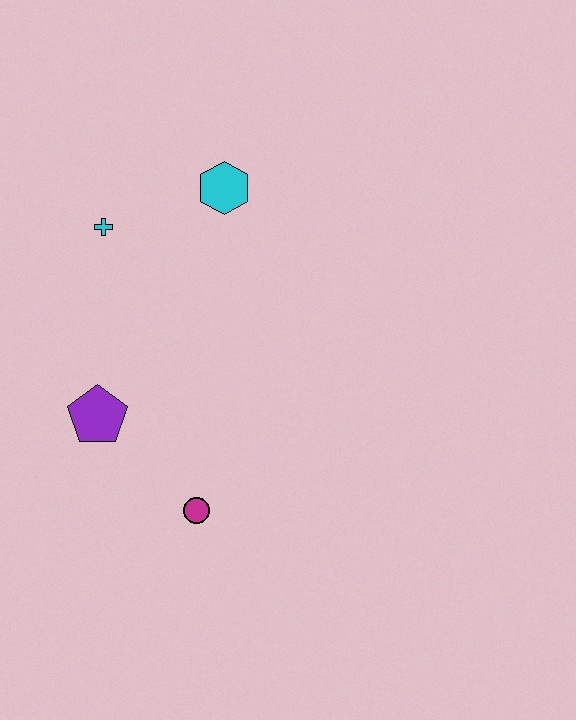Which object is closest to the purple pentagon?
The magenta circle is closest to the purple pentagon.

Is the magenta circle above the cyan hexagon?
No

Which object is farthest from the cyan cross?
The magenta circle is farthest from the cyan cross.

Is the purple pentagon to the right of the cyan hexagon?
No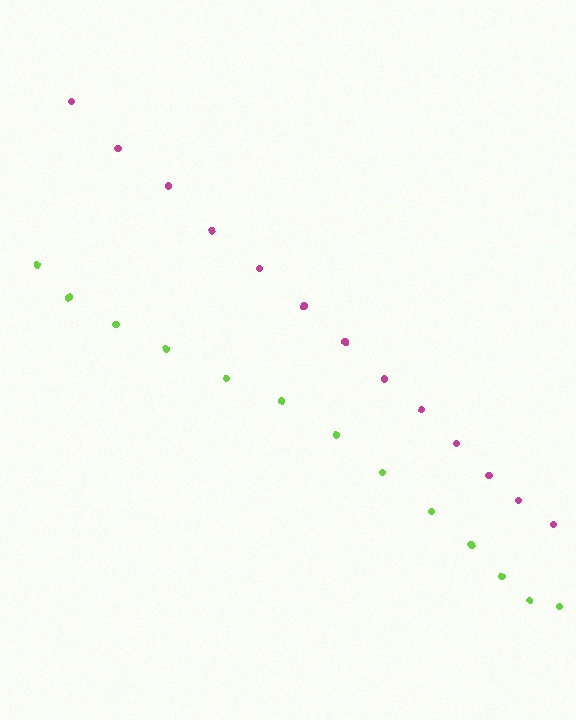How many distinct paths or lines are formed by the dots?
There are 2 distinct paths.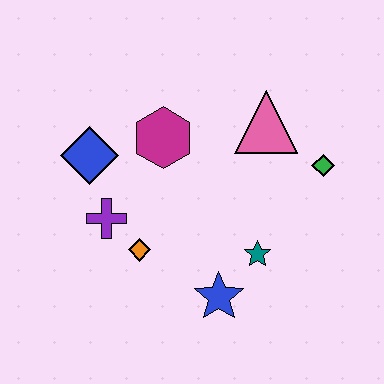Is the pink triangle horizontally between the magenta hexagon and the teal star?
No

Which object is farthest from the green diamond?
The blue diamond is farthest from the green diamond.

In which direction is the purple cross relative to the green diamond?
The purple cross is to the left of the green diamond.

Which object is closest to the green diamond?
The pink triangle is closest to the green diamond.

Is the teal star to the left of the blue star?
No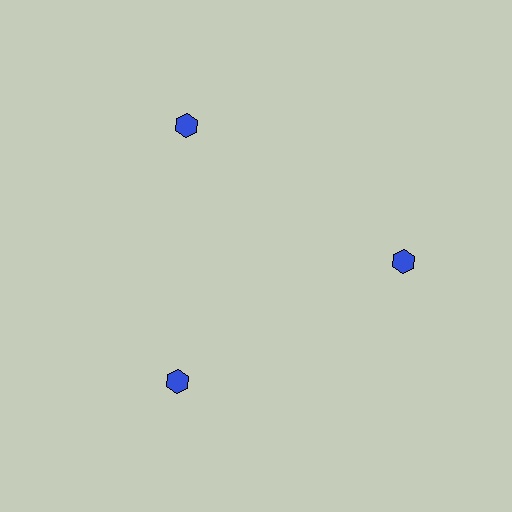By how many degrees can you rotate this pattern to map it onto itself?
The pattern maps onto itself every 120 degrees of rotation.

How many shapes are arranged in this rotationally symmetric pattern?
There are 3 shapes, arranged in 3 groups of 1.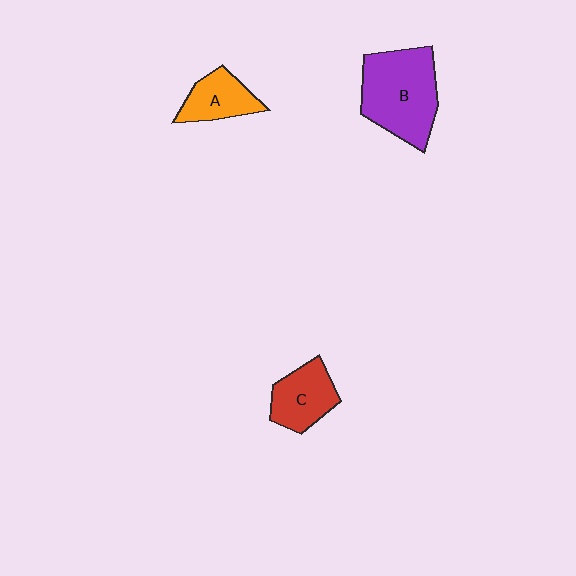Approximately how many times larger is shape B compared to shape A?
Approximately 2.0 times.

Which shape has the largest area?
Shape B (purple).